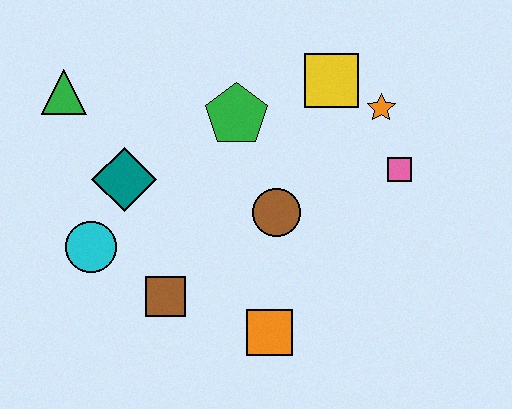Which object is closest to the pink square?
The orange star is closest to the pink square.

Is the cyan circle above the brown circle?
No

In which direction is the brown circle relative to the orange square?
The brown circle is above the orange square.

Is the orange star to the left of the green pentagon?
No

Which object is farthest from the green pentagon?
The orange square is farthest from the green pentagon.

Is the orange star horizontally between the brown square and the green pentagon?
No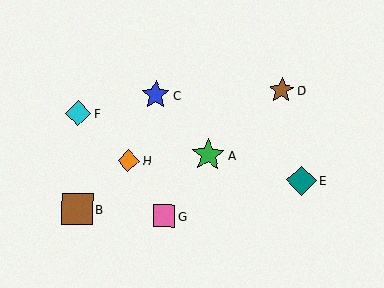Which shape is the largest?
The green star (labeled A) is the largest.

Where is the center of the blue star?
The center of the blue star is at (156, 95).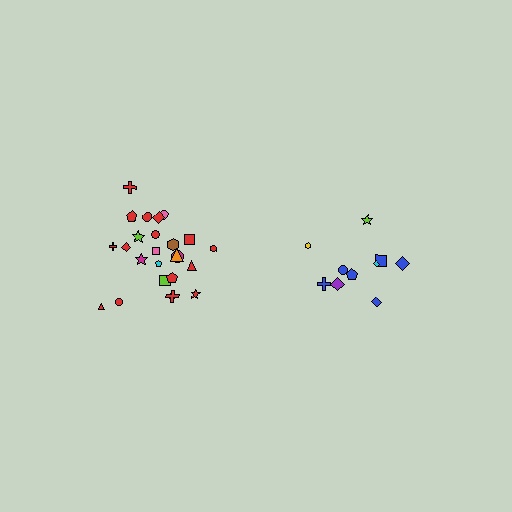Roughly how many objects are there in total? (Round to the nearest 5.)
Roughly 35 objects in total.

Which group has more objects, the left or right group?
The left group.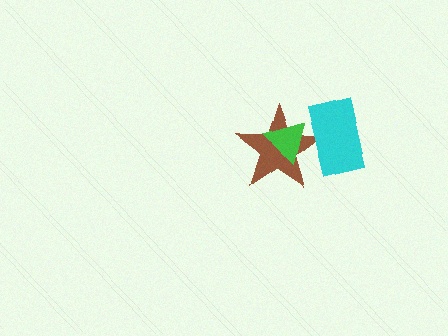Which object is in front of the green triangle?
The cyan rectangle is in front of the green triangle.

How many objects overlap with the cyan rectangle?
2 objects overlap with the cyan rectangle.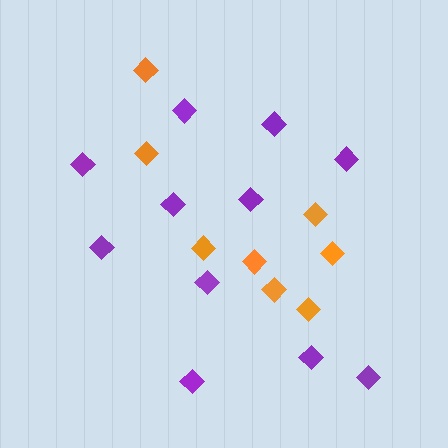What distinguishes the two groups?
There are 2 groups: one group of purple diamonds (11) and one group of orange diamonds (8).